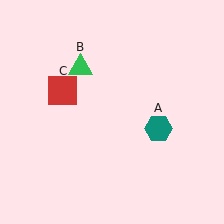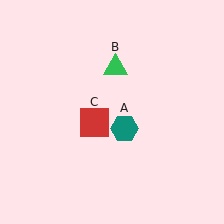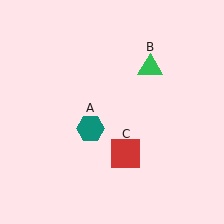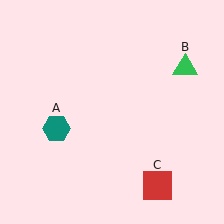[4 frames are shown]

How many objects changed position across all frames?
3 objects changed position: teal hexagon (object A), green triangle (object B), red square (object C).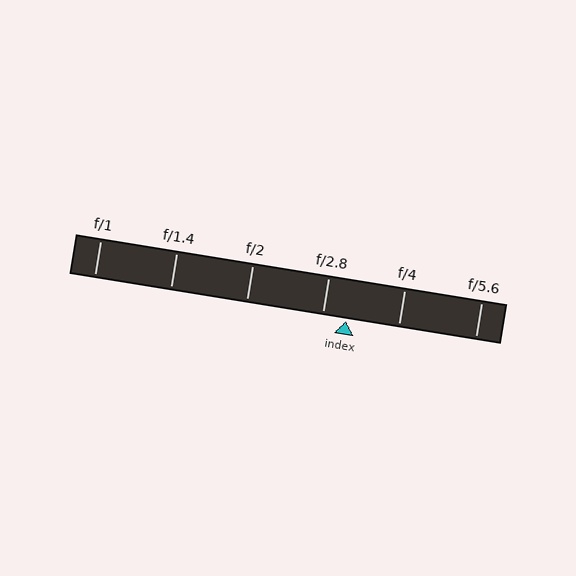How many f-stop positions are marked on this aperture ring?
There are 6 f-stop positions marked.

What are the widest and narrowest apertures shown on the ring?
The widest aperture shown is f/1 and the narrowest is f/5.6.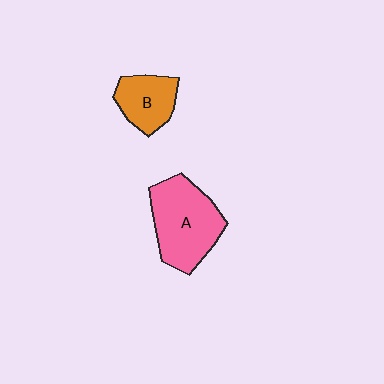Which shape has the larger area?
Shape A (pink).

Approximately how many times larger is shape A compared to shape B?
Approximately 1.8 times.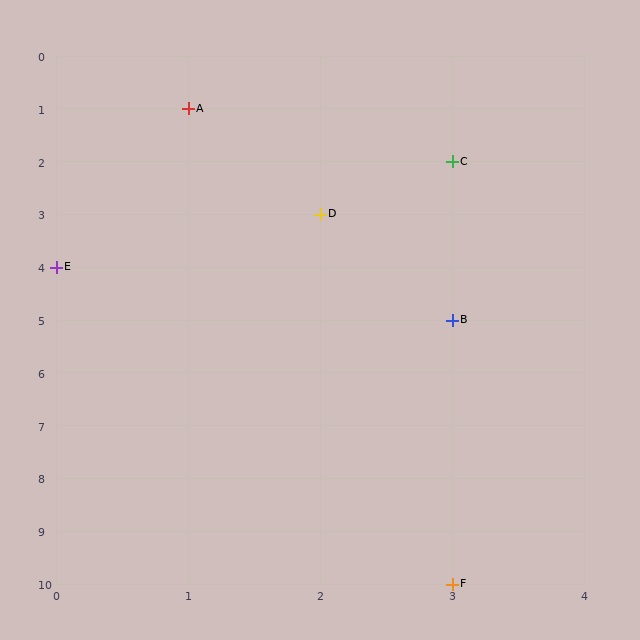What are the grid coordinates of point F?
Point F is at grid coordinates (3, 10).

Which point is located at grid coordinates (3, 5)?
Point B is at (3, 5).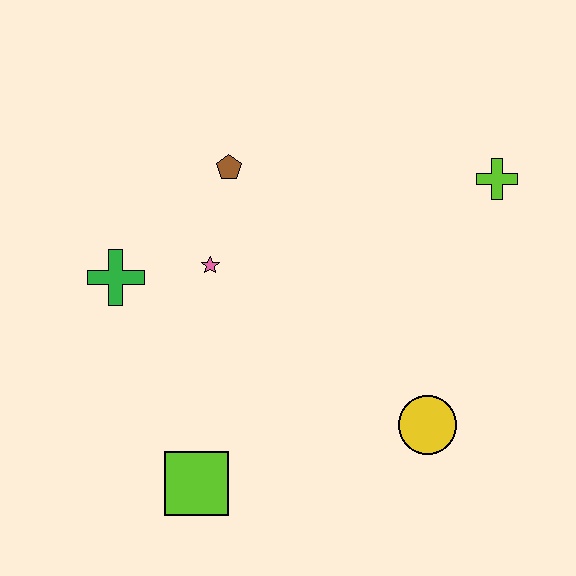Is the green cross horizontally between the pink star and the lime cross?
No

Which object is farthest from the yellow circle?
The green cross is farthest from the yellow circle.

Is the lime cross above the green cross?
Yes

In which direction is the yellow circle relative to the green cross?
The yellow circle is to the right of the green cross.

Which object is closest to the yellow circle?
The lime square is closest to the yellow circle.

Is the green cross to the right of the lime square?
No